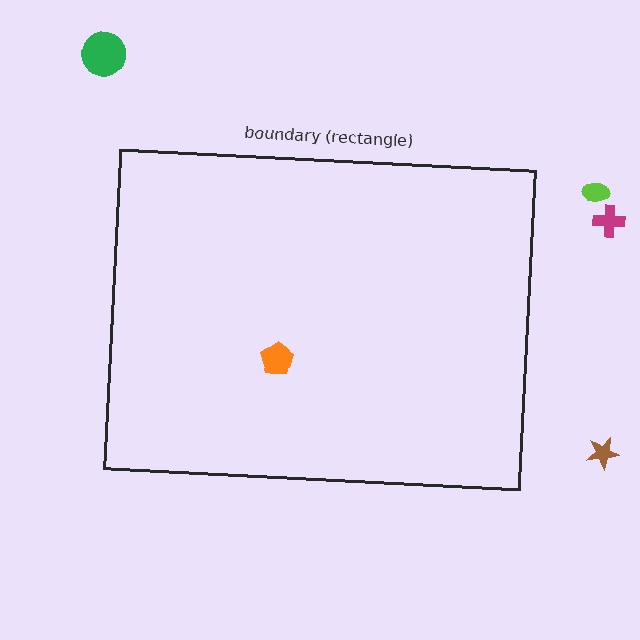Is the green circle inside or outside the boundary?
Outside.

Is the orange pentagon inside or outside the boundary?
Inside.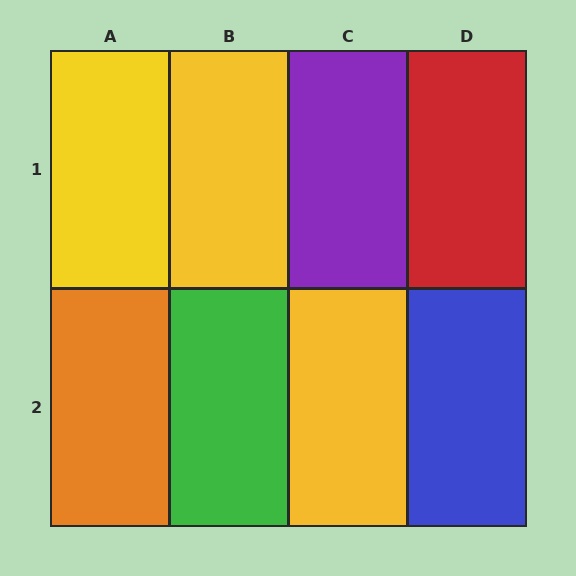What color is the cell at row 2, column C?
Yellow.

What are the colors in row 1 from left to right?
Yellow, yellow, purple, red.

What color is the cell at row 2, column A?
Orange.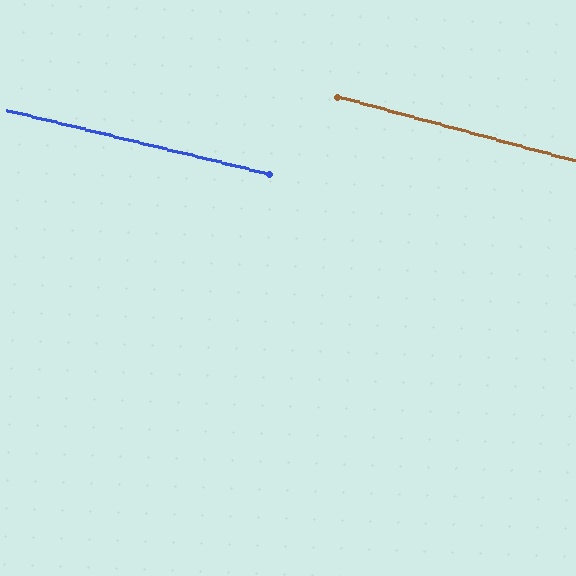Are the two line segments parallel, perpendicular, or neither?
Parallel — their directions differ by only 1.6°.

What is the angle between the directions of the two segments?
Approximately 2 degrees.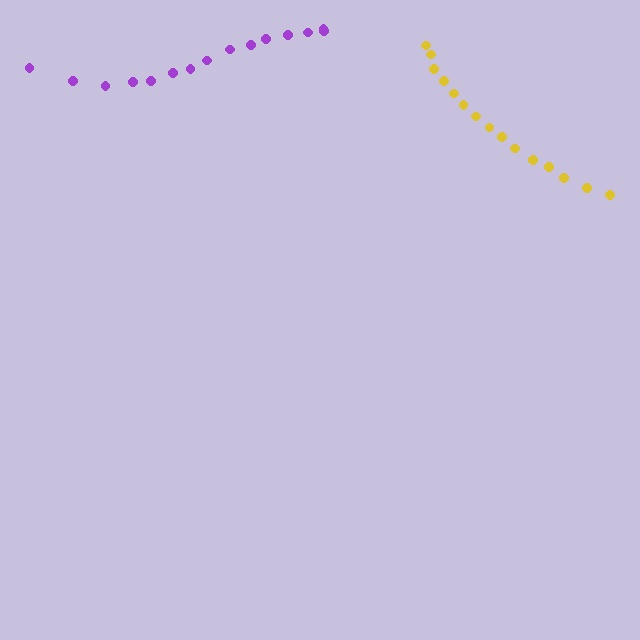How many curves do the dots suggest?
There are 2 distinct paths.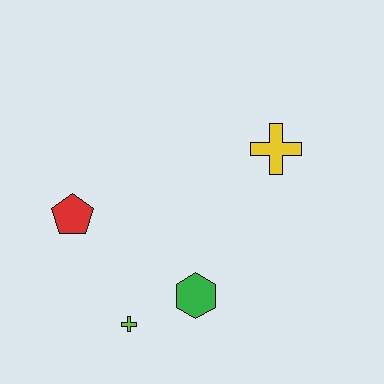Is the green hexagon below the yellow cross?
Yes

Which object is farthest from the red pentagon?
The yellow cross is farthest from the red pentagon.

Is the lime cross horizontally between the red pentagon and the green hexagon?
Yes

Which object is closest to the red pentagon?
The lime cross is closest to the red pentagon.